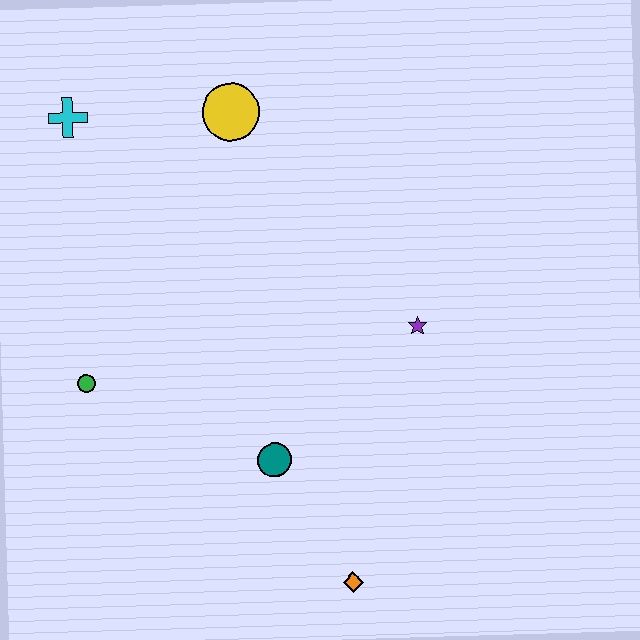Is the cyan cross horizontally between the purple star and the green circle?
No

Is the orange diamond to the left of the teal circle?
No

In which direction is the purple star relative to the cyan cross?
The purple star is to the right of the cyan cross.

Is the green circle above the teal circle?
Yes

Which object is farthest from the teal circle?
The cyan cross is farthest from the teal circle.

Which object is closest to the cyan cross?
The yellow circle is closest to the cyan cross.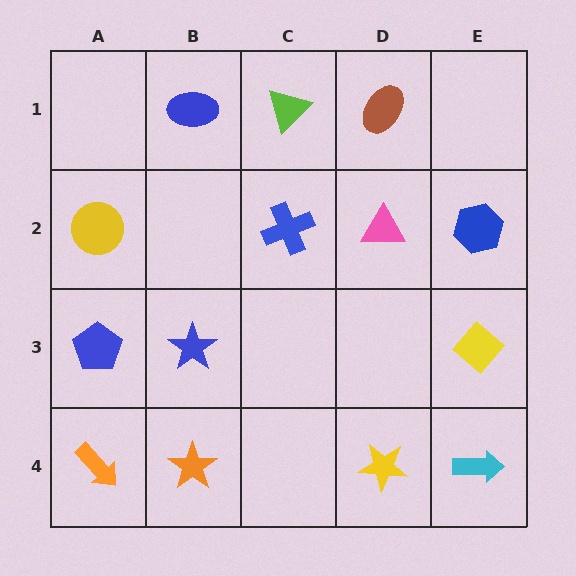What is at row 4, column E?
A cyan arrow.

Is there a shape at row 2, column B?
No, that cell is empty.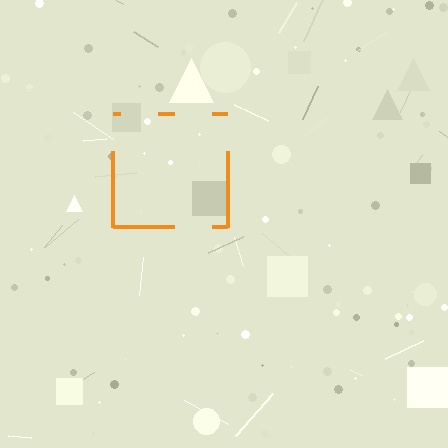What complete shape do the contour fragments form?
The contour fragments form a square.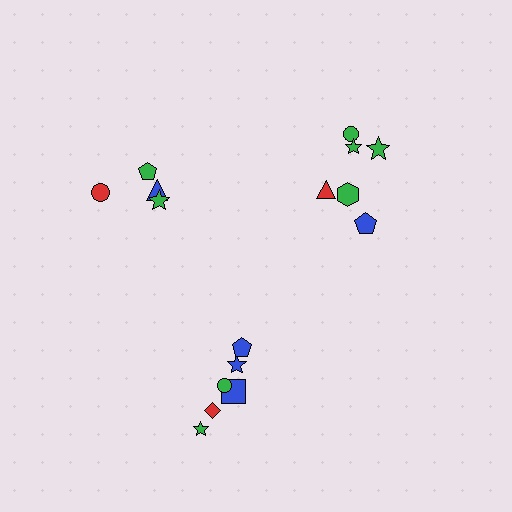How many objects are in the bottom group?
There are 6 objects.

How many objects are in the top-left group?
There are 4 objects.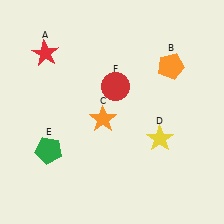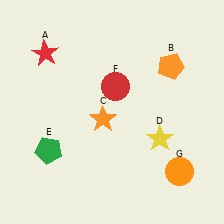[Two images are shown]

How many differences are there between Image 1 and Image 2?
There is 1 difference between the two images.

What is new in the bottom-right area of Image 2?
An orange circle (G) was added in the bottom-right area of Image 2.